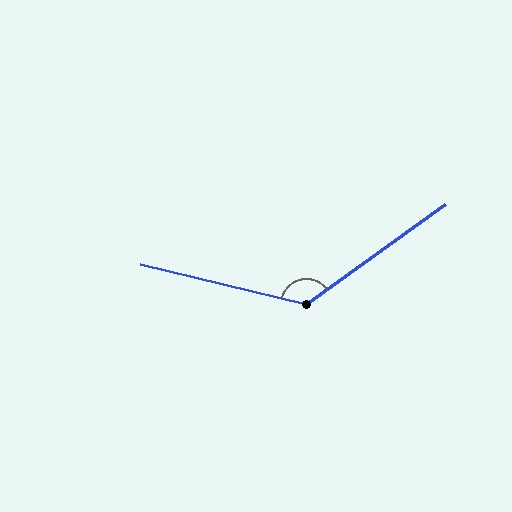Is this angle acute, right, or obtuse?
It is obtuse.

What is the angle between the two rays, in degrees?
Approximately 131 degrees.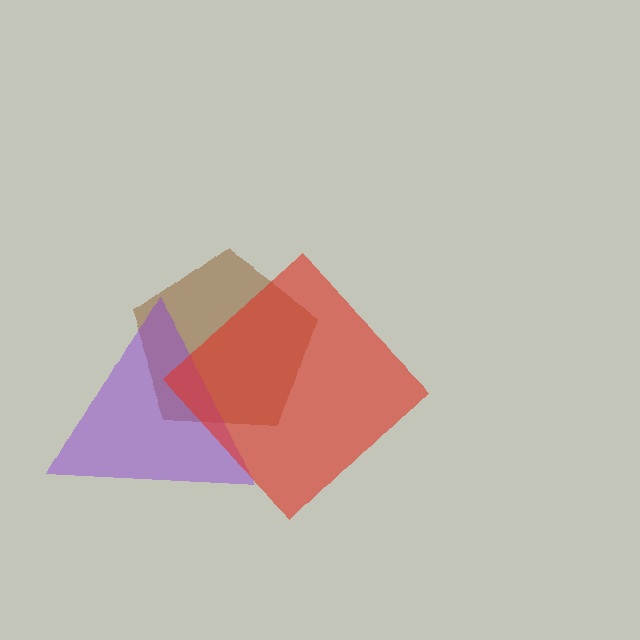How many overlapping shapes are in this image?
There are 3 overlapping shapes in the image.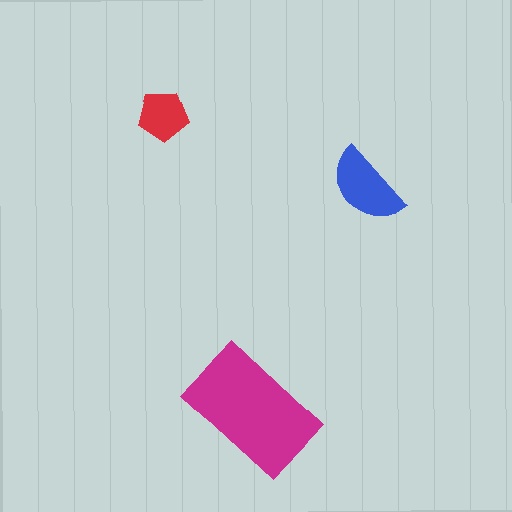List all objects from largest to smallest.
The magenta rectangle, the blue semicircle, the red pentagon.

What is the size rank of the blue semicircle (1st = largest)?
2nd.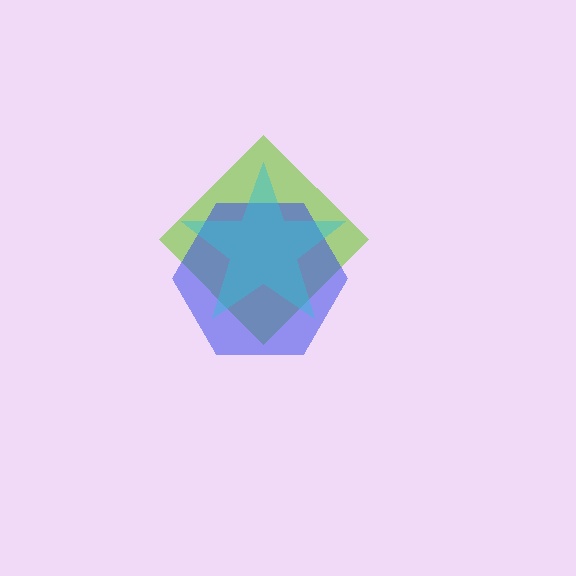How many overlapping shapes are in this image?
There are 3 overlapping shapes in the image.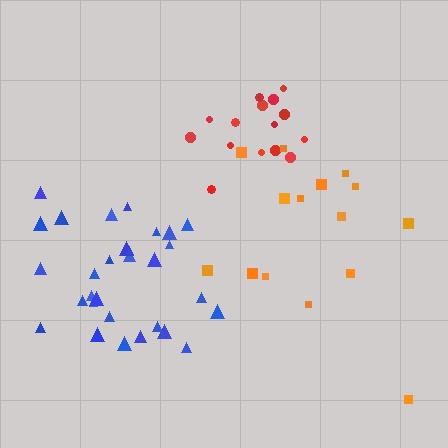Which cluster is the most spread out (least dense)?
Orange.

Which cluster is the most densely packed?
Red.